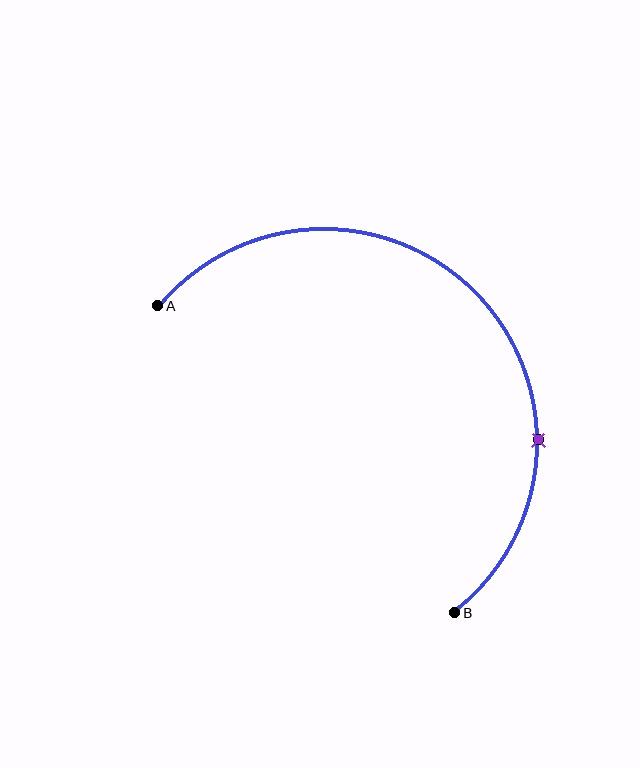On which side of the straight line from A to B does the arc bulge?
The arc bulges above and to the right of the straight line connecting A and B.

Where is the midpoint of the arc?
The arc midpoint is the point on the curve farthest from the straight line joining A and B. It sits above and to the right of that line.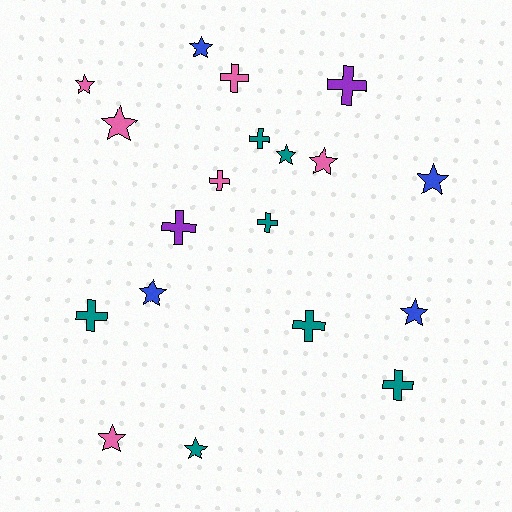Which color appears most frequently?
Teal, with 7 objects.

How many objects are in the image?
There are 19 objects.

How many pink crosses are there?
There are 2 pink crosses.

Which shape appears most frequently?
Star, with 10 objects.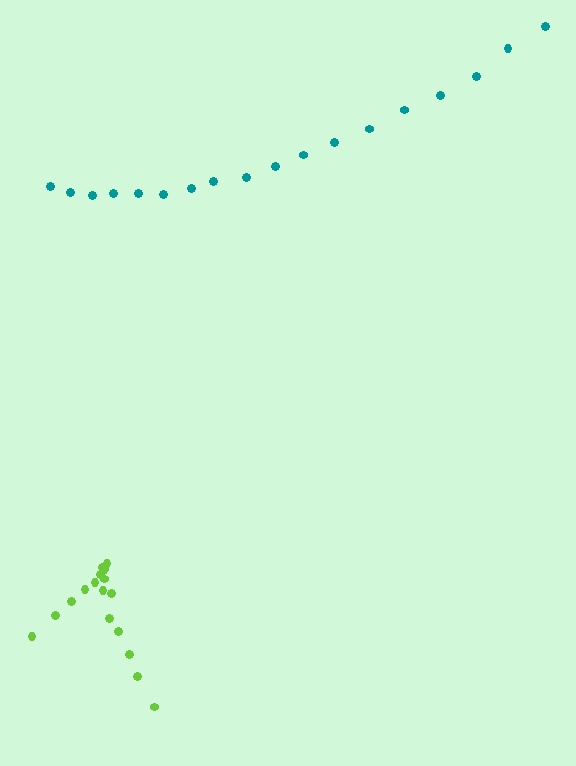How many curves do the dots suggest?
There are 2 distinct paths.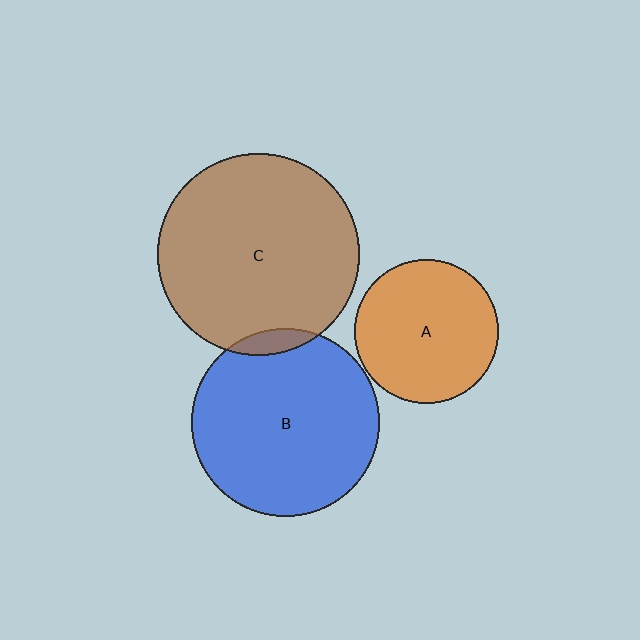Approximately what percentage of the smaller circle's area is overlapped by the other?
Approximately 5%.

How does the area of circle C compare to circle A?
Approximately 2.0 times.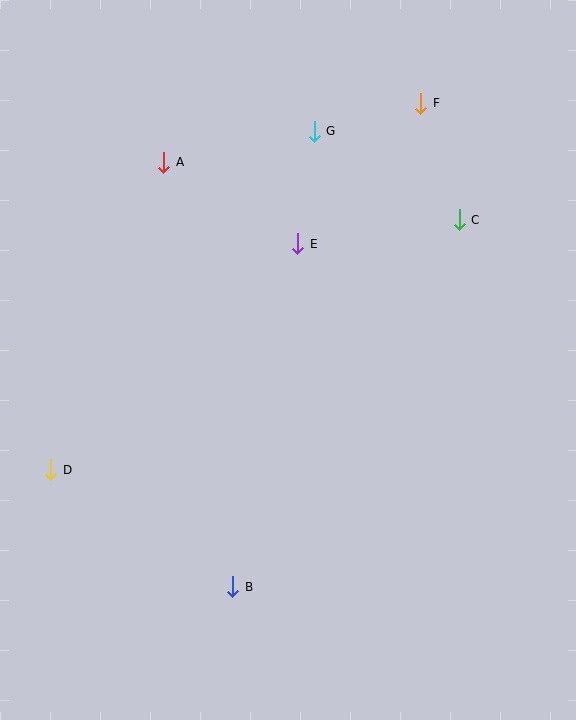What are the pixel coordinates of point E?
Point E is at (298, 244).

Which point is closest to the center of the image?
Point E at (298, 244) is closest to the center.